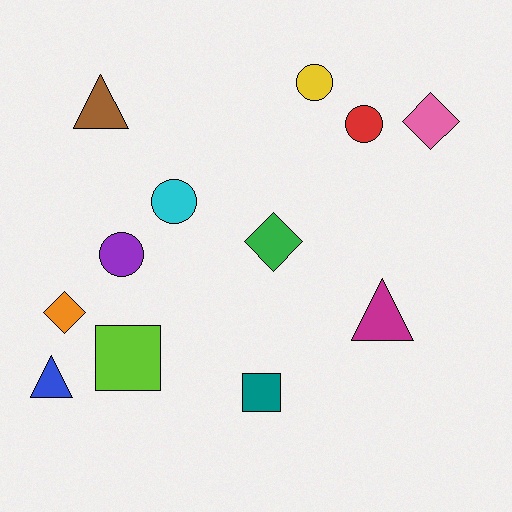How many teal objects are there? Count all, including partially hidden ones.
There is 1 teal object.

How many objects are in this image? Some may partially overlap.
There are 12 objects.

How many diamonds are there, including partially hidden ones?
There are 3 diamonds.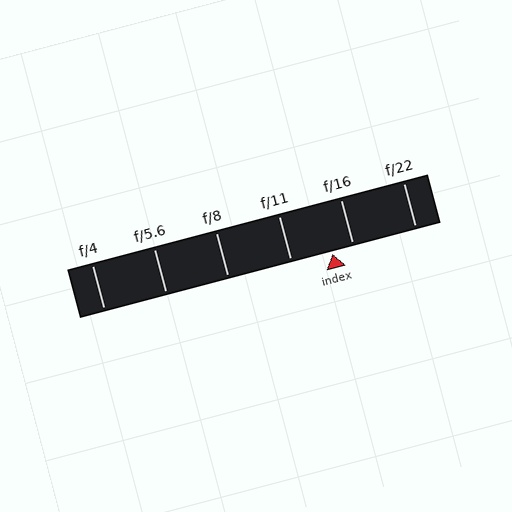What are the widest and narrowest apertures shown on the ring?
The widest aperture shown is f/4 and the narrowest is f/22.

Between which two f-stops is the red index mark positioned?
The index mark is between f/11 and f/16.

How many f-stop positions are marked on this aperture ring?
There are 6 f-stop positions marked.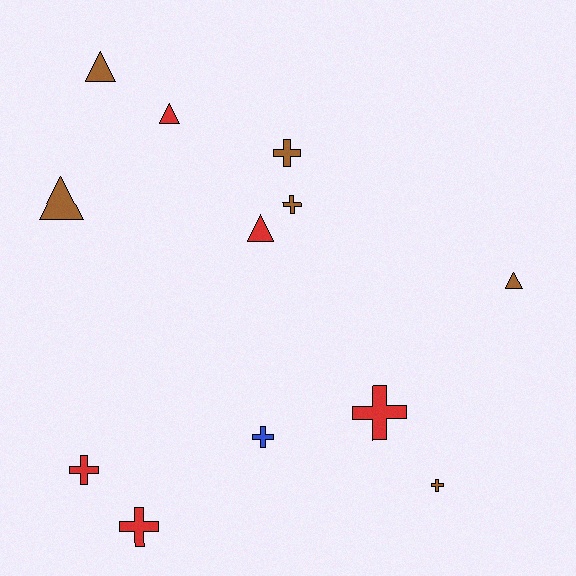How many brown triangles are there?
There are 3 brown triangles.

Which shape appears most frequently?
Cross, with 7 objects.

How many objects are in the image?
There are 12 objects.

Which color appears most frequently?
Brown, with 6 objects.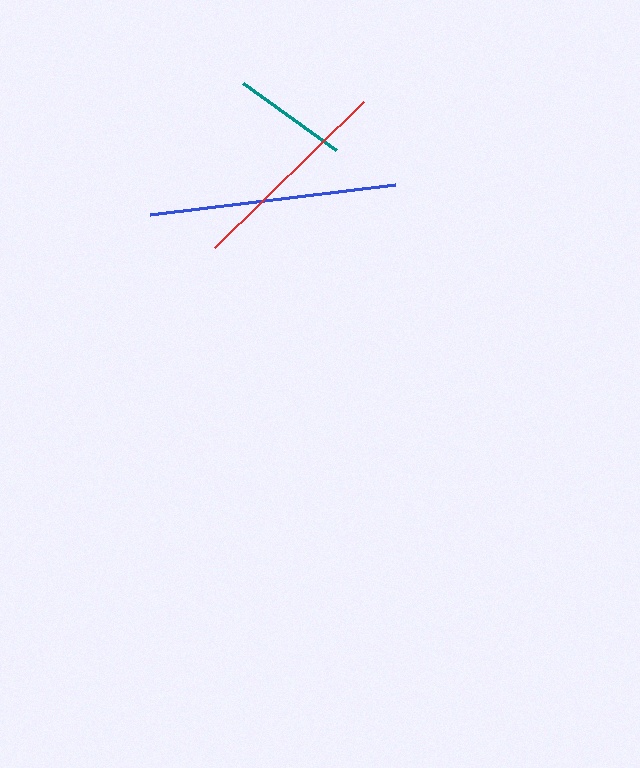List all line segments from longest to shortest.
From longest to shortest: blue, red, teal.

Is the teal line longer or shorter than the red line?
The red line is longer than the teal line.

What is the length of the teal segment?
The teal segment is approximately 115 pixels long.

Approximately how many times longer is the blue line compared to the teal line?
The blue line is approximately 2.2 times the length of the teal line.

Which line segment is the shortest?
The teal line is the shortest at approximately 115 pixels.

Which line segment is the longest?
The blue line is the longest at approximately 248 pixels.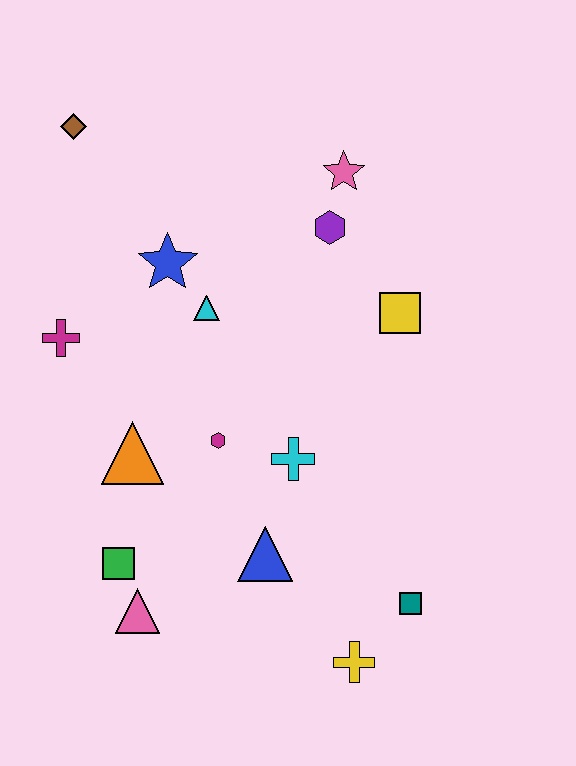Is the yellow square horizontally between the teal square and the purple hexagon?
Yes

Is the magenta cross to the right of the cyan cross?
No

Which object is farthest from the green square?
The pink star is farthest from the green square.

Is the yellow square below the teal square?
No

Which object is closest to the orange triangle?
The magenta hexagon is closest to the orange triangle.